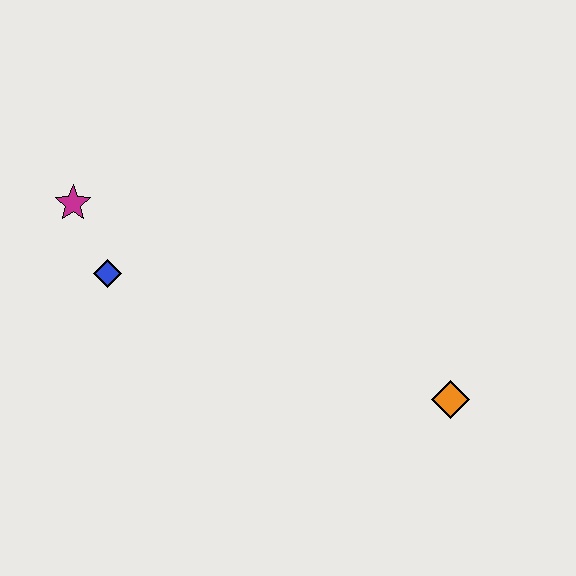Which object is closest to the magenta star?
The blue diamond is closest to the magenta star.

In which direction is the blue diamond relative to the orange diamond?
The blue diamond is to the left of the orange diamond.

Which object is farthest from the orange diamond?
The magenta star is farthest from the orange diamond.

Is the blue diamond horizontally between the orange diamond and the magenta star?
Yes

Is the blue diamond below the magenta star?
Yes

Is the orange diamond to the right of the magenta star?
Yes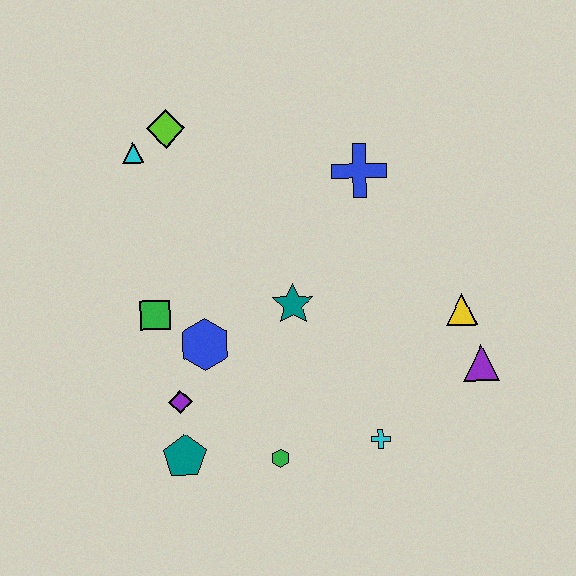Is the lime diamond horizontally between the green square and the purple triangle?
Yes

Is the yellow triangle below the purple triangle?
No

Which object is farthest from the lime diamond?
The purple triangle is farthest from the lime diamond.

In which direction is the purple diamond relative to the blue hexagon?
The purple diamond is below the blue hexagon.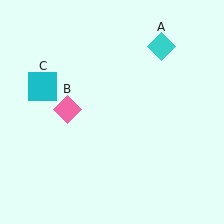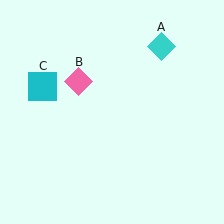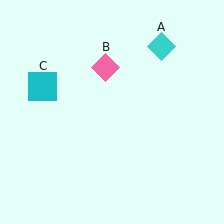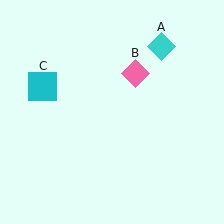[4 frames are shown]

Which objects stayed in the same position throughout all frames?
Cyan diamond (object A) and cyan square (object C) remained stationary.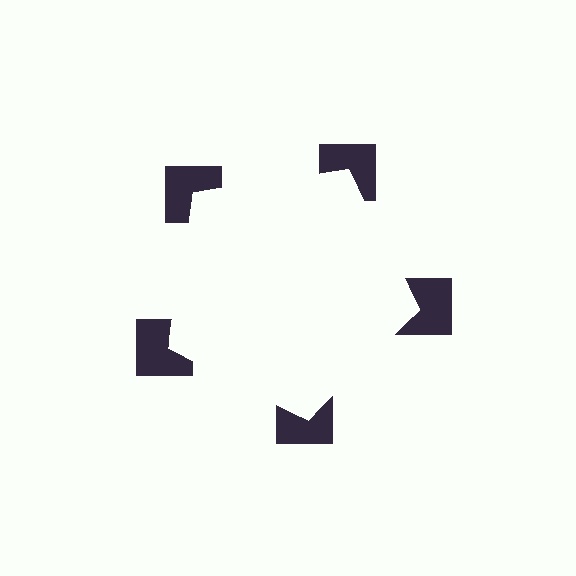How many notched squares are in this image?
There are 5 — one at each vertex of the illusory pentagon.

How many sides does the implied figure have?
5 sides.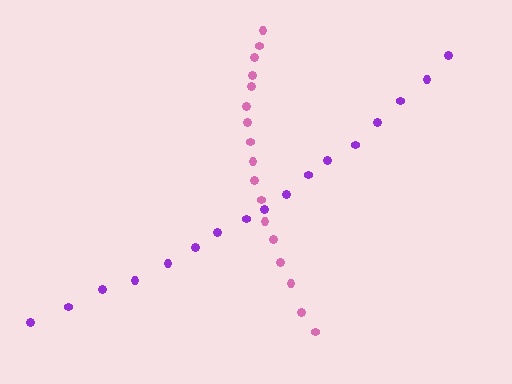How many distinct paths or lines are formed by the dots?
There are 2 distinct paths.